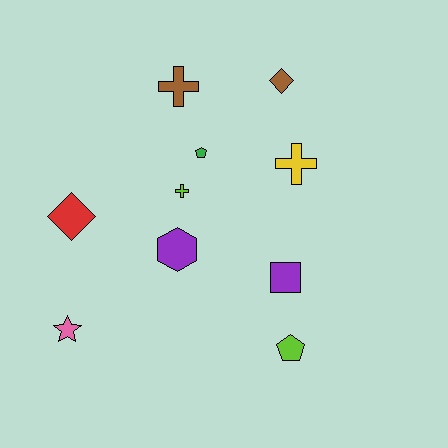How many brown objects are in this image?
There are 2 brown objects.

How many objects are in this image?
There are 10 objects.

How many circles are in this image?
There are no circles.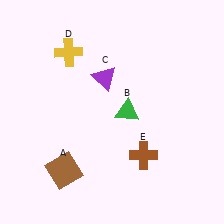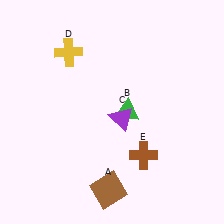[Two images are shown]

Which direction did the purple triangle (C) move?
The purple triangle (C) moved down.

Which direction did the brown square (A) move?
The brown square (A) moved right.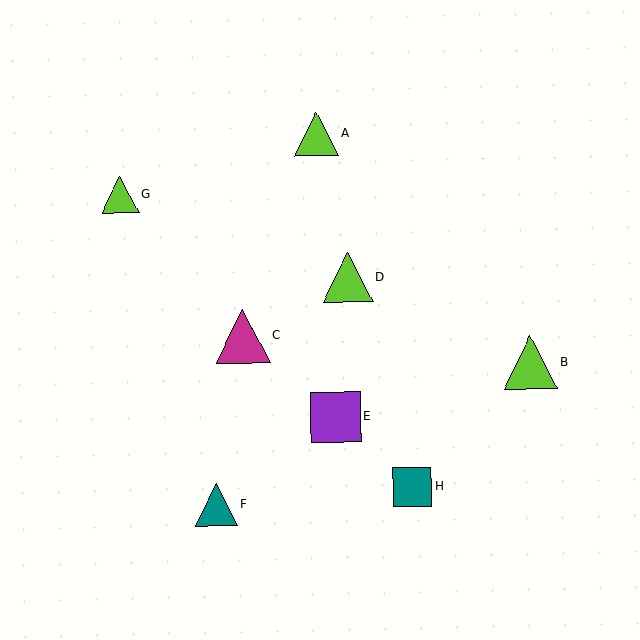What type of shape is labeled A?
Shape A is a lime triangle.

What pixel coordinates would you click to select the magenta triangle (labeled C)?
Click at (243, 336) to select the magenta triangle C.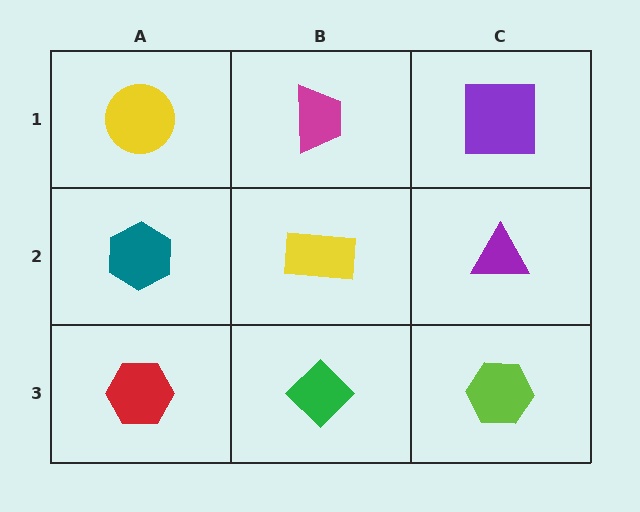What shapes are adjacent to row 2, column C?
A purple square (row 1, column C), a lime hexagon (row 3, column C), a yellow rectangle (row 2, column B).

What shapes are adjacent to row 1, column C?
A purple triangle (row 2, column C), a magenta trapezoid (row 1, column B).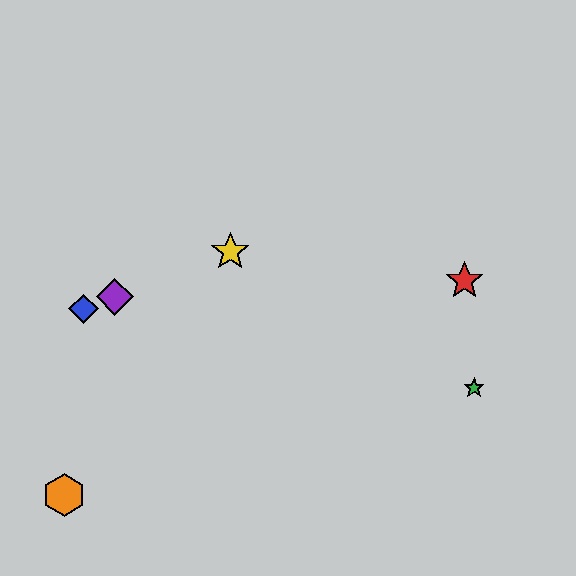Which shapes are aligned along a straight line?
The blue diamond, the yellow star, the purple diamond are aligned along a straight line.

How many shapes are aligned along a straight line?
3 shapes (the blue diamond, the yellow star, the purple diamond) are aligned along a straight line.